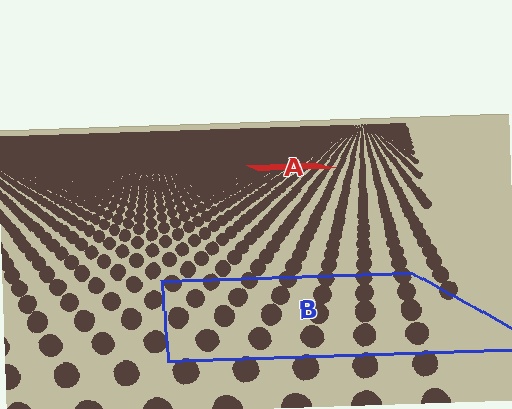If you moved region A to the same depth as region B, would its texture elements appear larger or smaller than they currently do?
They would appear larger. At a closer depth, the same texture elements are projected at a bigger on-screen size.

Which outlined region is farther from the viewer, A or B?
Region A is farther from the viewer — the texture elements inside it appear smaller and more densely packed.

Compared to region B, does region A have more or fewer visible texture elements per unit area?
Region A has more texture elements per unit area — they are packed more densely because it is farther away.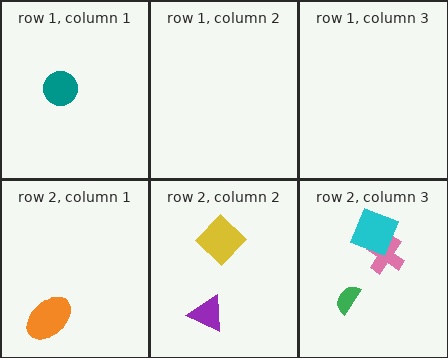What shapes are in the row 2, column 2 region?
The purple triangle, the yellow diamond.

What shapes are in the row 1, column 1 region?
The teal circle.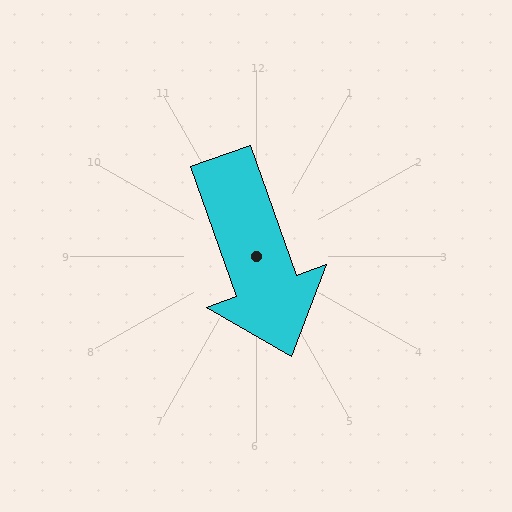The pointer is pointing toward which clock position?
Roughly 5 o'clock.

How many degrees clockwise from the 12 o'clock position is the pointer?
Approximately 160 degrees.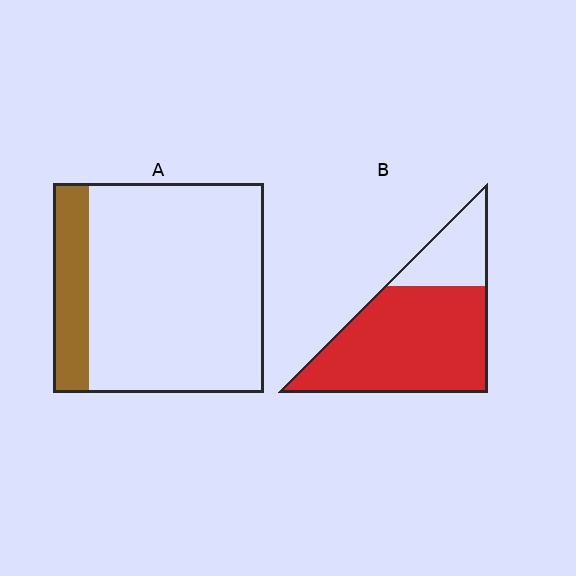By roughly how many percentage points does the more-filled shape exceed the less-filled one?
By roughly 60 percentage points (B over A).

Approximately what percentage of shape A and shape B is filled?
A is approximately 15% and B is approximately 75%.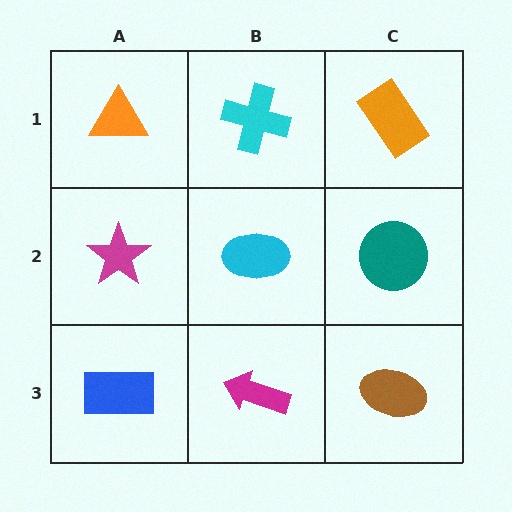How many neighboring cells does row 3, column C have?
2.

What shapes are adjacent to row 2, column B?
A cyan cross (row 1, column B), a magenta arrow (row 3, column B), a magenta star (row 2, column A), a teal circle (row 2, column C).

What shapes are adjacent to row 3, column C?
A teal circle (row 2, column C), a magenta arrow (row 3, column B).